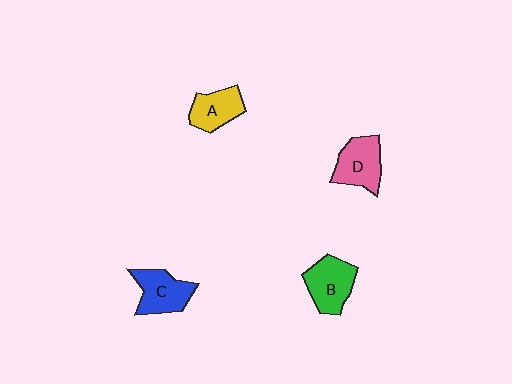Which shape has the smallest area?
Shape A (yellow).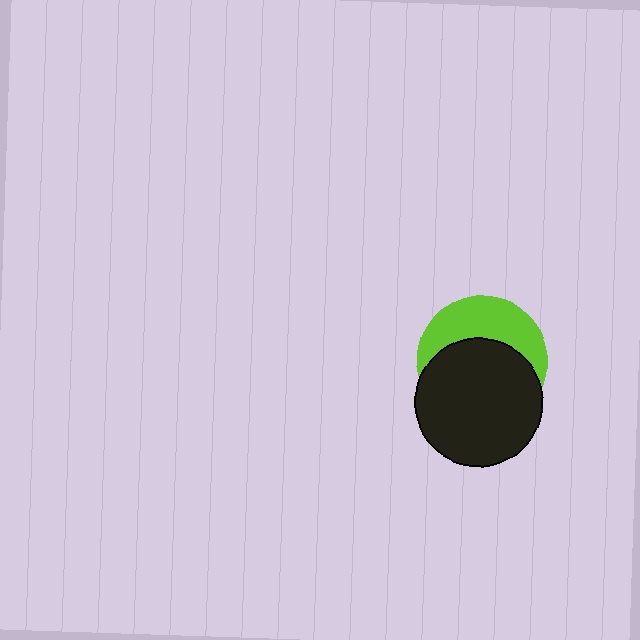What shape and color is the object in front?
The object in front is a black circle.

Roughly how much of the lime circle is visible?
A small part of it is visible (roughly 41%).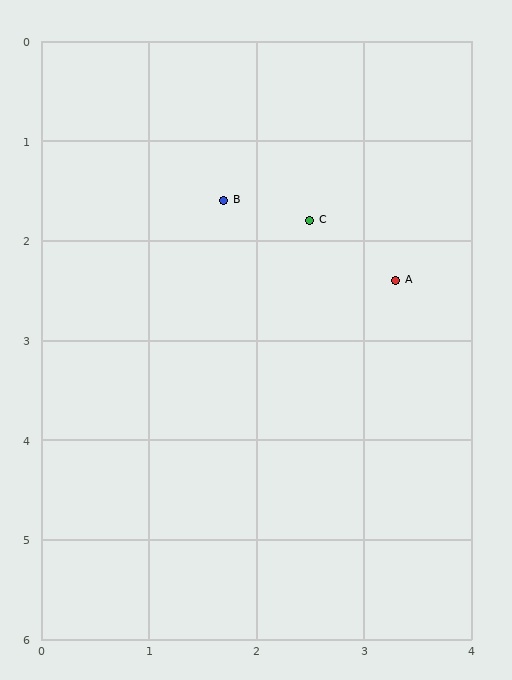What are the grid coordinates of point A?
Point A is at approximately (3.3, 2.4).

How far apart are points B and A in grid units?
Points B and A are about 1.8 grid units apart.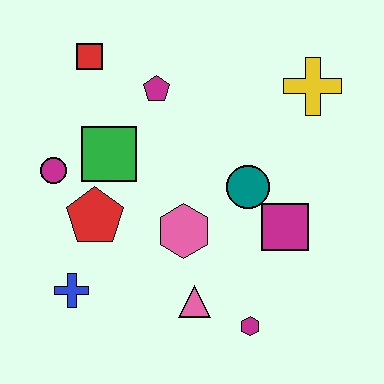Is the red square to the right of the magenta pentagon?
No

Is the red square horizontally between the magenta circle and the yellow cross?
Yes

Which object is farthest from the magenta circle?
The yellow cross is farthest from the magenta circle.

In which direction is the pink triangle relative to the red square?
The pink triangle is below the red square.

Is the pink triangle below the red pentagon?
Yes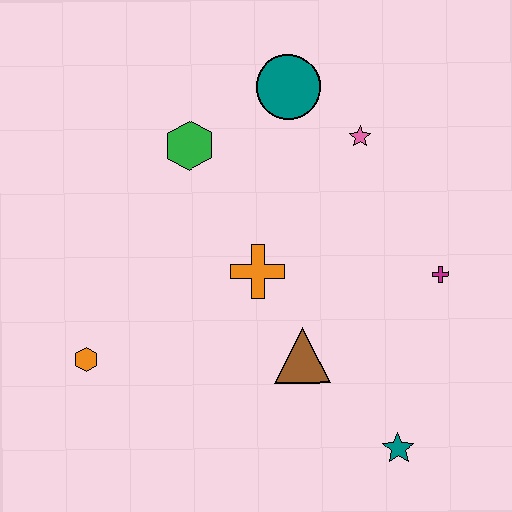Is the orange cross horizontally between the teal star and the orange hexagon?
Yes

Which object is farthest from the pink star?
The orange hexagon is farthest from the pink star.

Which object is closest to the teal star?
The brown triangle is closest to the teal star.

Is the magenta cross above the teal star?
Yes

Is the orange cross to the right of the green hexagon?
Yes